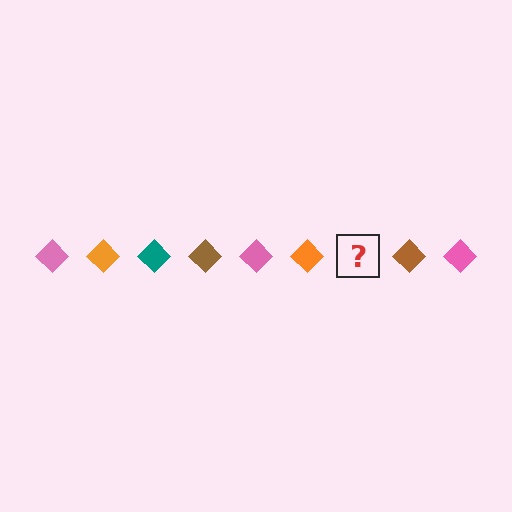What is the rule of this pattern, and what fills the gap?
The rule is that the pattern cycles through pink, orange, teal, brown diamonds. The gap should be filled with a teal diamond.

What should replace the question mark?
The question mark should be replaced with a teal diamond.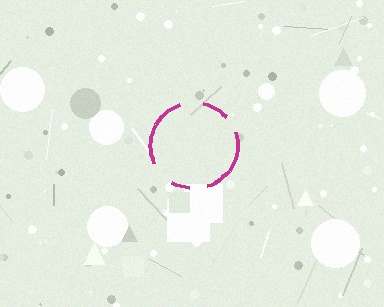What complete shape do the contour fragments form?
The contour fragments form a circle.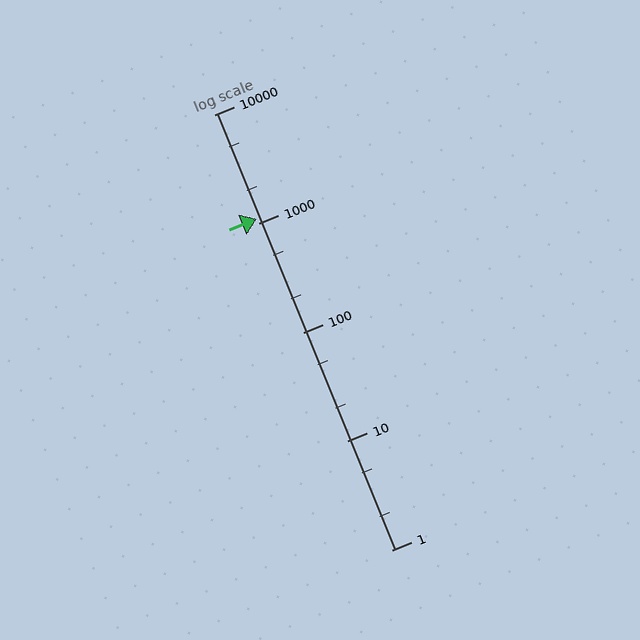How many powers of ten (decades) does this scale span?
The scale spans 4 decades, from 1 to 10000.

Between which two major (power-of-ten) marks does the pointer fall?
The pointer is between 1000 and 10000.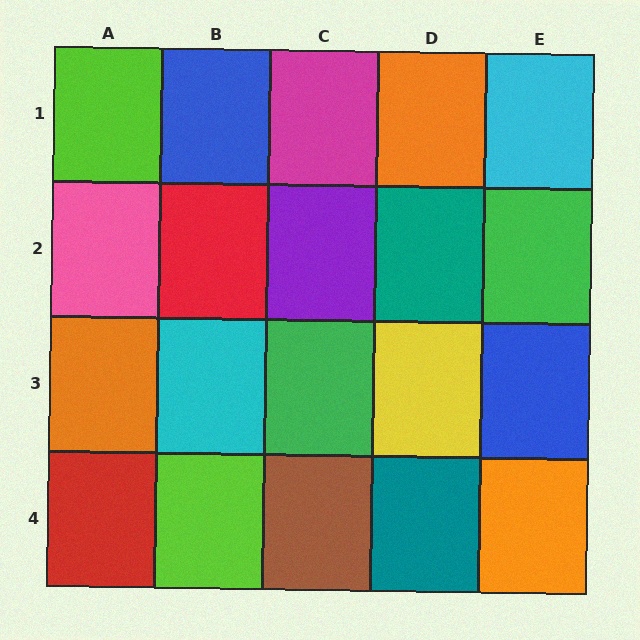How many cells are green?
2 cells are green.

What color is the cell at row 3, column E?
Blue.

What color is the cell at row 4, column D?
Teal.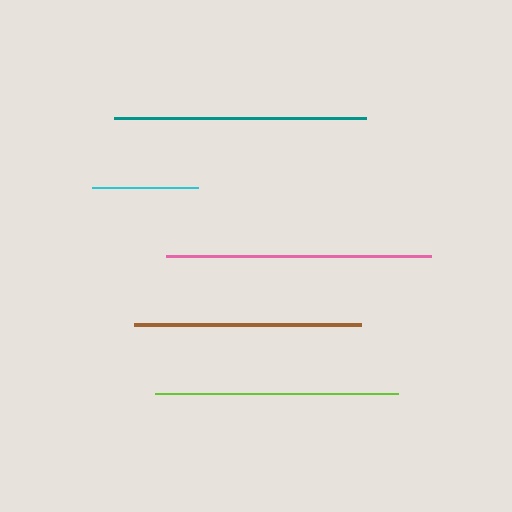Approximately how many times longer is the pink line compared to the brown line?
The pink line is approximately 1.2 times the length of the brown line.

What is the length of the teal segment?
The teal segment is approximately 252 pixels long.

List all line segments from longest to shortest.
From longest to shortest: pink, teal, lime, brown, cyan.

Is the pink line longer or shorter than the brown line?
The pink line is longer than the brown line.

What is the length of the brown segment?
The brown segment is approximately 228 pixels long.